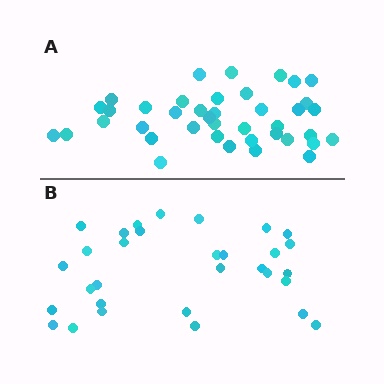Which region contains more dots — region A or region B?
Region A (the top region) has more dots.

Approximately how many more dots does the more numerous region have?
Region A has roughly 8 or so more dots than region B.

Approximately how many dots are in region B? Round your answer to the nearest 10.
About 30 dots. (The exact count is 31, which rounds to 30.)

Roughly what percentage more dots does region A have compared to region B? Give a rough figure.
About 30% more.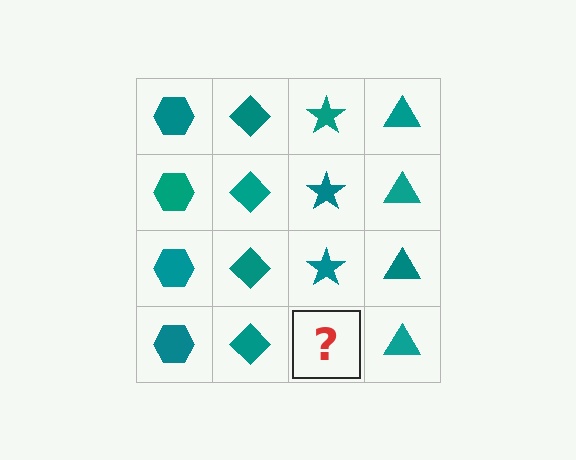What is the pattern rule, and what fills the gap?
The rule is that each column has a consistent shape. The gap should be filled with a teal star.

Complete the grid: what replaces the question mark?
The question mark should be replaced with a teal star.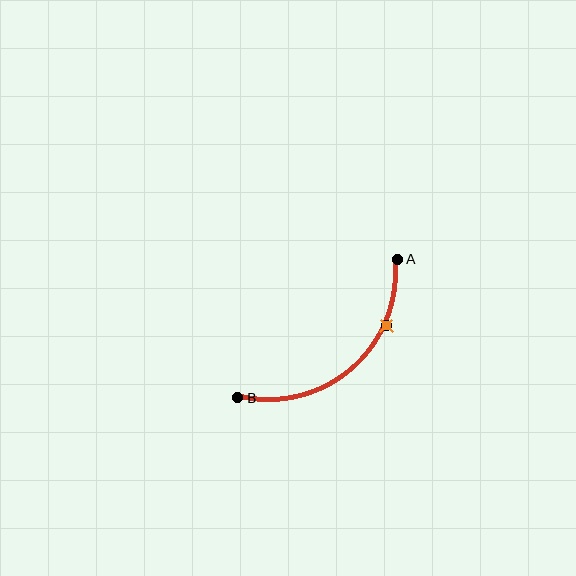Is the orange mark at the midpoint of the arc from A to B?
No. The orange mark lies on the arc but is closer to endpoint A. The arc midpoint would be at the point on the curve equidistant along the arc from both A and B.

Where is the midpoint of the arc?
The arc midpoint is the point on the curve farthest from the straight line joining A and B. It sits below and to the right of that line.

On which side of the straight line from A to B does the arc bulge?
The arc bulges below and to the right of the straight line connecting A and B.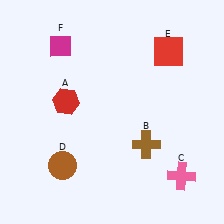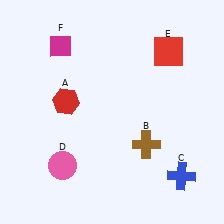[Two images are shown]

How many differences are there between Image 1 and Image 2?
There are 2 differences between the two images.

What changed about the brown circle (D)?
In Image 1, D is brown. In Image 2, it changed to pink.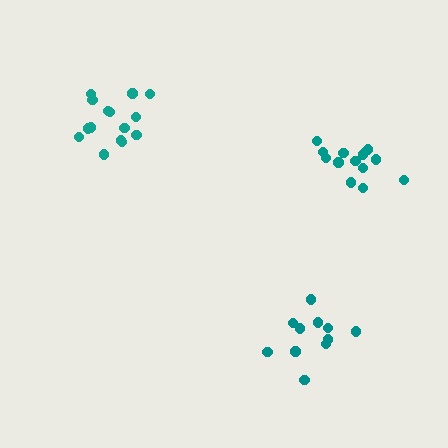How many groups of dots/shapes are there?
There are 3 groups.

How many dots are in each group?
Group 1: 11 dots, Group 2: 14 dots, Group 3: 15 dots (40 total).